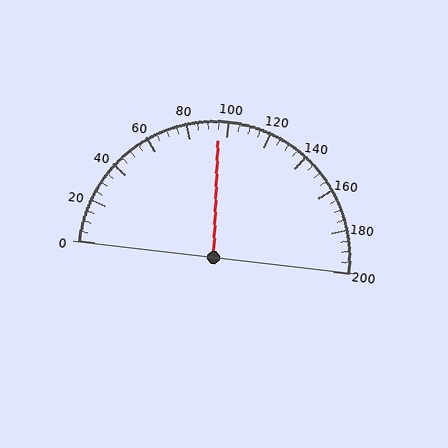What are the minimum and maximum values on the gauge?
The gauge ranges from 0 to 200.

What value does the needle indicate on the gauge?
The needle indicates approximately 95.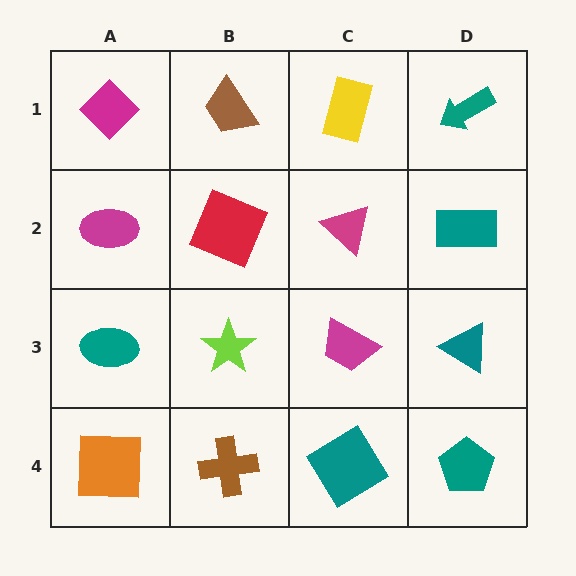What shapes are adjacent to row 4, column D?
A teal triangle (row 3, column D), a teal diamond (row 4, column C).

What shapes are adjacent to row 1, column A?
A magenta ellipse (row 2, column A), a brown trapezoid (row 1, column B).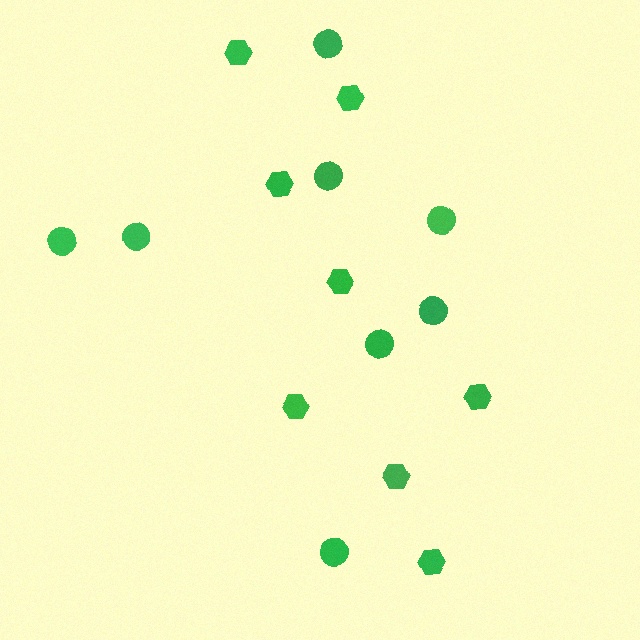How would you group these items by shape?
There are 2 groups: one group of circles (8) and one group of hexagons (8).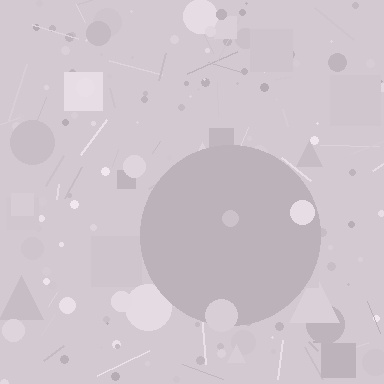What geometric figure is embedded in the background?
A circle is embedded in the background.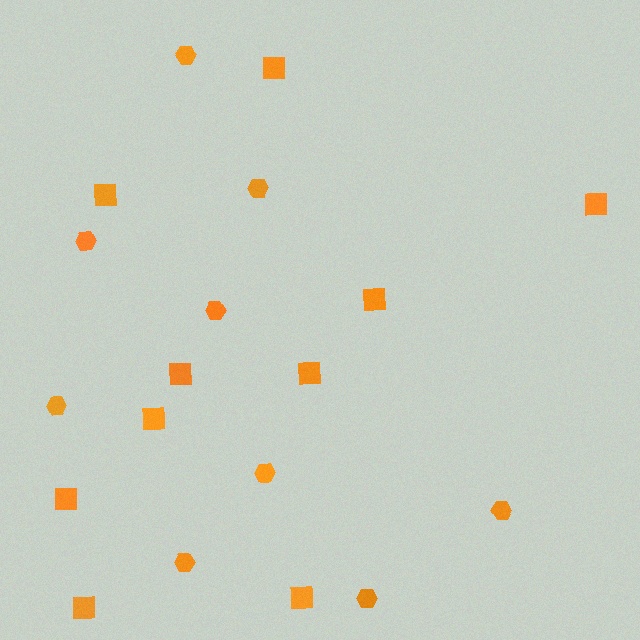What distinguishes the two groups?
There are 2 groups: one group of hexagons (9) and one group of squares (10).